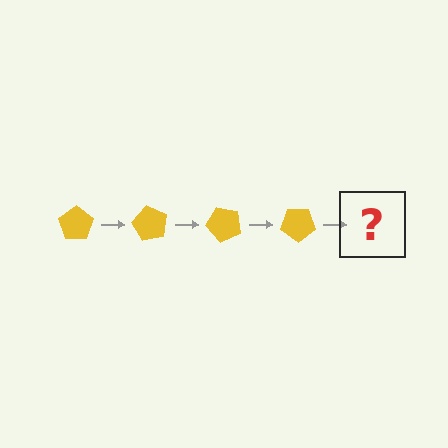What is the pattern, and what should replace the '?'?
The pattern is that the pentagon rotates 60 degrees each step. The '?' should be a yellow pentagon rotated 240 degrees.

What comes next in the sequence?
The next element should be a yellow pentagon rotated 240 degrees.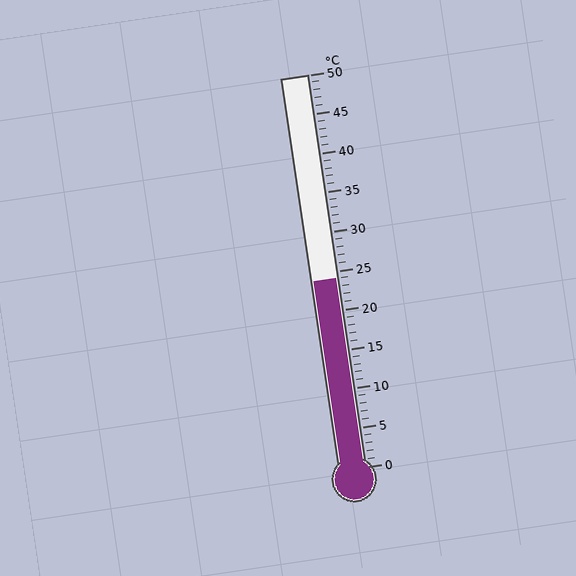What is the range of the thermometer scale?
The thermometer scale ranges from 0°C to 50°C.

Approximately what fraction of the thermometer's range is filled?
The thermometer is filled to approximately 50% of its range.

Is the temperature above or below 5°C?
The temperature is above 5°C.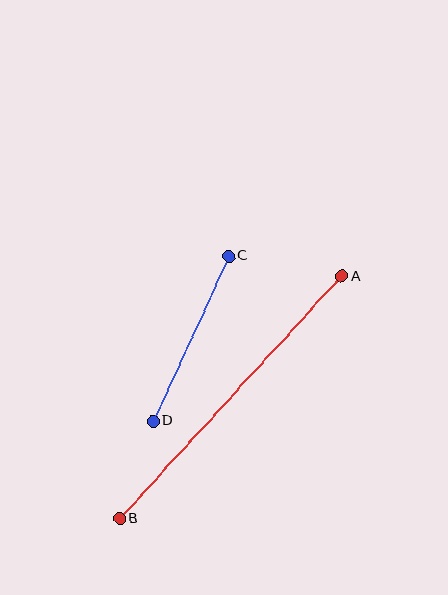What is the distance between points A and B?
The distance is approximately 329 pixels.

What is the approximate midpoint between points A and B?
The midpoint is at approximately (231, 397) pixels.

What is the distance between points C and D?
The distance is approximately 181 pixels.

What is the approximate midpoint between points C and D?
The midpoint is at approximately (191, 338) pixels.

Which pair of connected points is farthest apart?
Points A and B are farthest apart.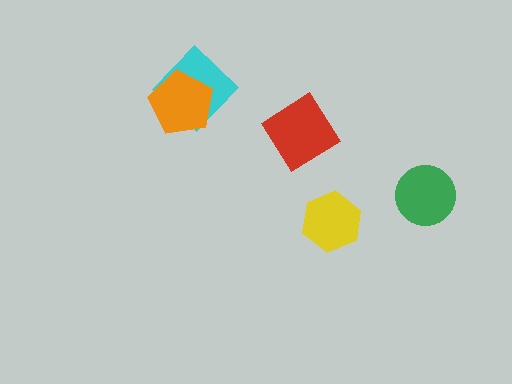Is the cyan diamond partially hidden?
Yes, it is partially covered by another shape.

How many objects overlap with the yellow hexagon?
0 objects overlap with the yellow hexagon.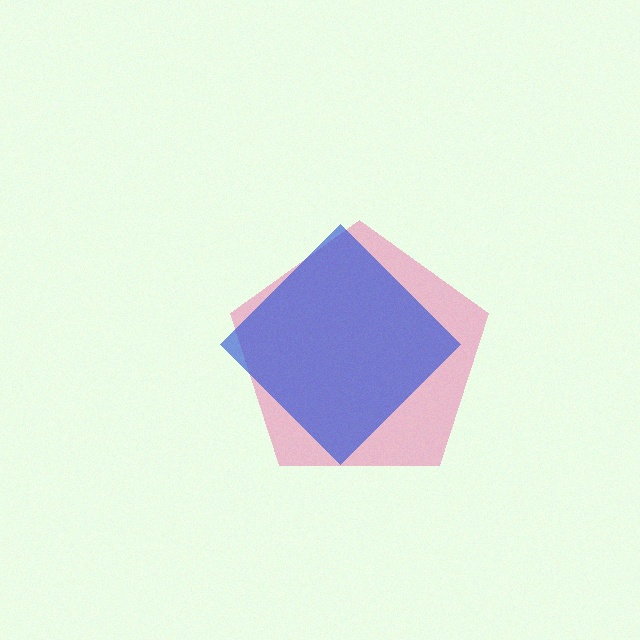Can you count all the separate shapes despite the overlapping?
Yes, there are 2 separate shapes.